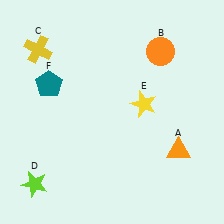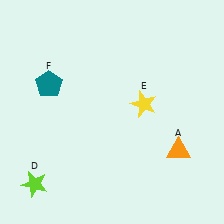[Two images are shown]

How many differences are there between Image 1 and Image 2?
There are 2 differences between the two images.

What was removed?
The orange circle (B), the yellow cross (C) were removed in Image 2.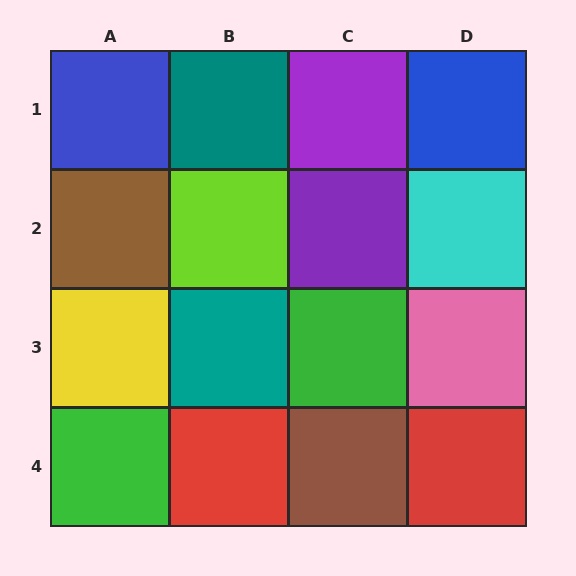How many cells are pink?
1 cell is pink.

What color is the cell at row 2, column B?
Lime.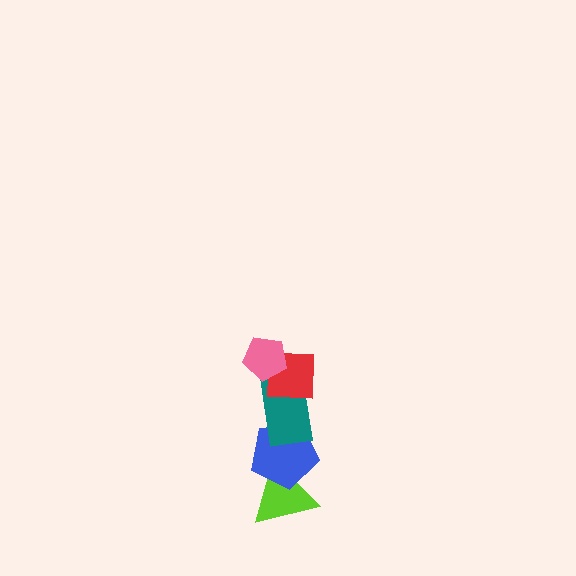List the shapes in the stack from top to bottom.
From top to bottom: the pink pentagon, the red square, the teal rectangle, the blue pentagon, the lime triangle.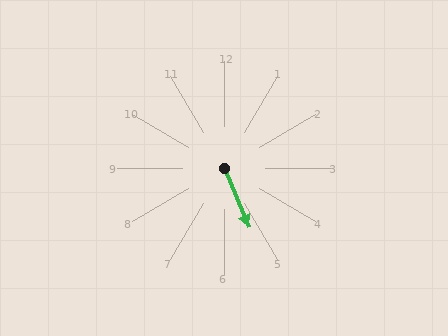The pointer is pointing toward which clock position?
Roughly 5 o'clock.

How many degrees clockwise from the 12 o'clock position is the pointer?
Approximately 157 degrees.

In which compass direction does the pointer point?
Southeast.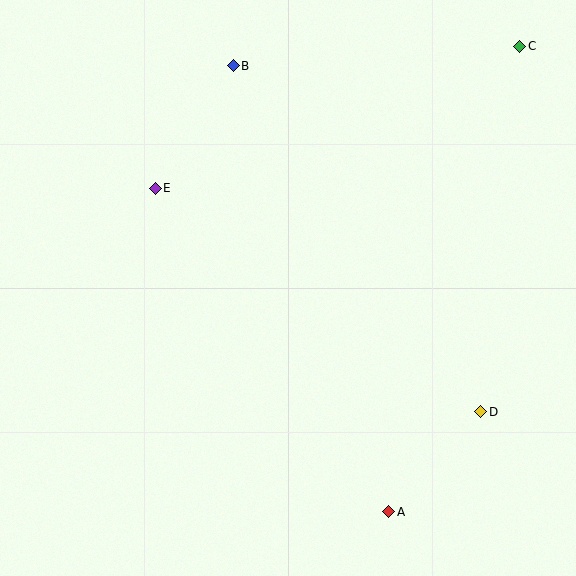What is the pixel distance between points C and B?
The distance between C and B is 287 pixels.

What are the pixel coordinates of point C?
Point C is at (520, 46).